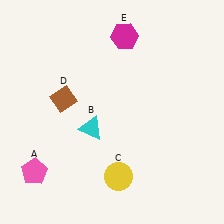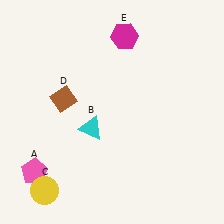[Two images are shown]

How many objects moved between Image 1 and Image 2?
1 object moved between the two images.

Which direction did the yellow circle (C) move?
The yellow circle (C) moved left.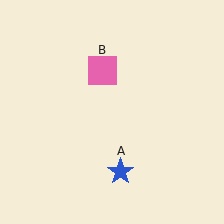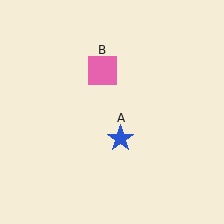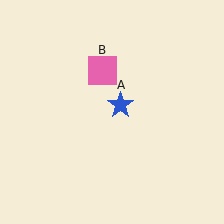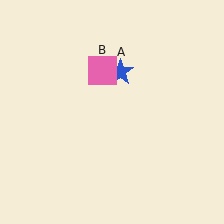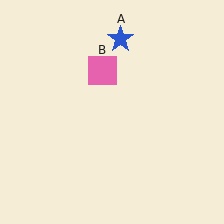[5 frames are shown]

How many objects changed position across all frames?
1 object changed position: blue star (object A).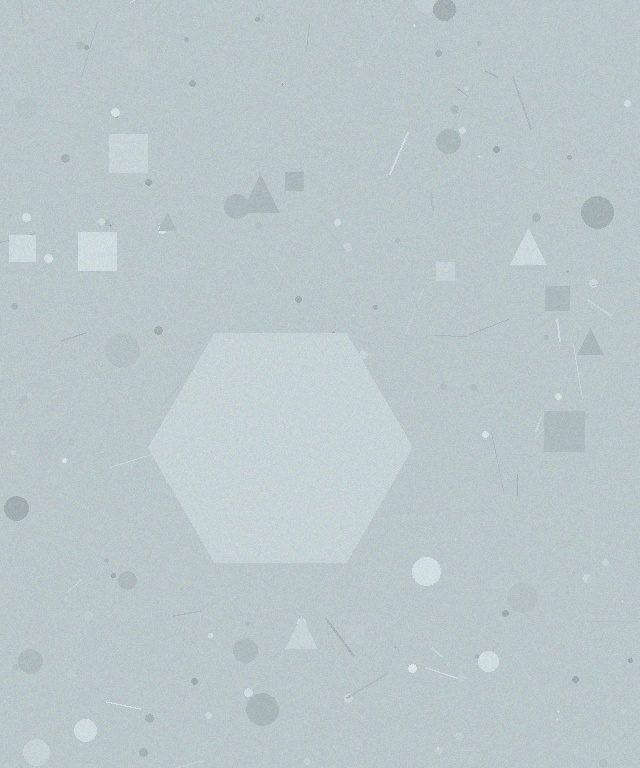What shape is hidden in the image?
A hexagon is hidden in the image.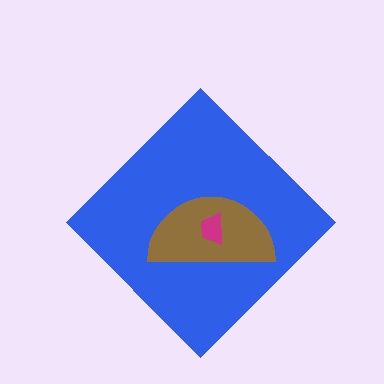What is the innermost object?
The magenta trapezoid.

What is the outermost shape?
The blue diamond.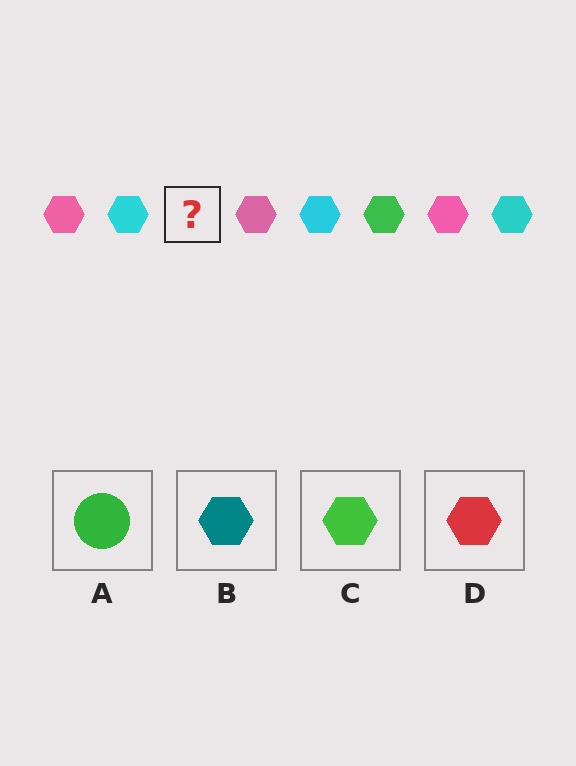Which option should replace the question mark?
Option C.